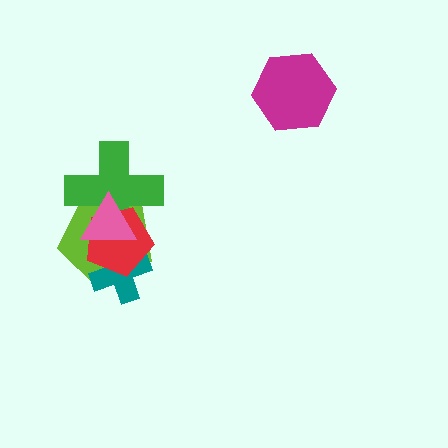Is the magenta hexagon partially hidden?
No, no other shape covers it.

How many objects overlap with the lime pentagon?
4 objects overlap with the lime pentagon.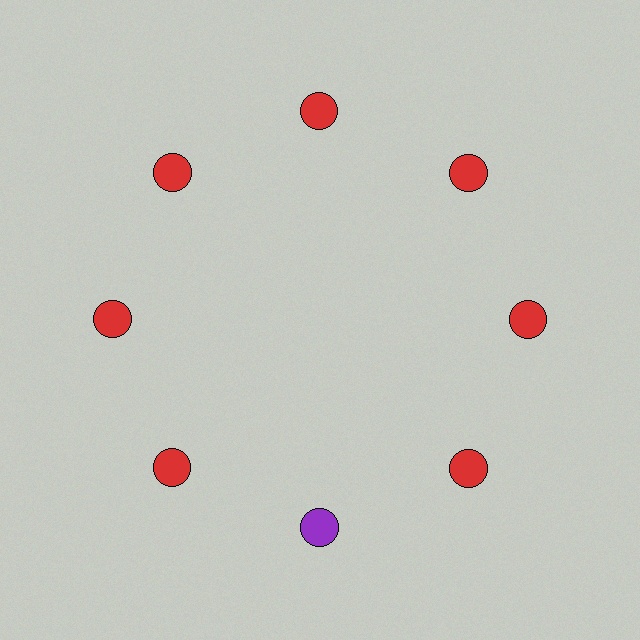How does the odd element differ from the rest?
It has a different color: purple instead of red.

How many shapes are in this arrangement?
There are 8 shapes arranged in a ring pattern.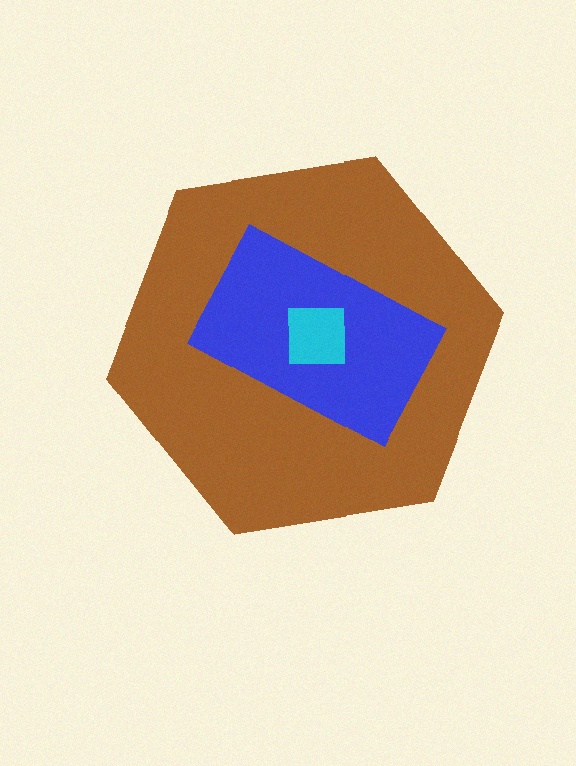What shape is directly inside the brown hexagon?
The blue rectangle.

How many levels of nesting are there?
3.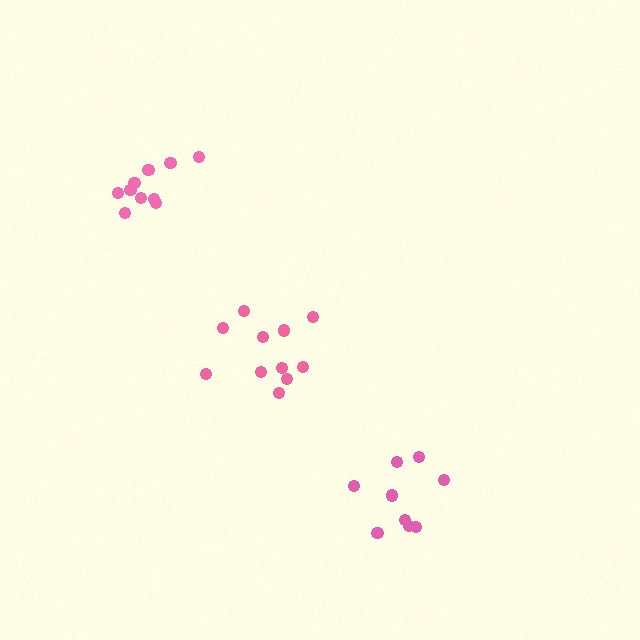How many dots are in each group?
Group 1: 10 dots, Group 2: 11 dots, Group 3: 9 dots (30 total).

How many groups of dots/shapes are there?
There are 3 groups.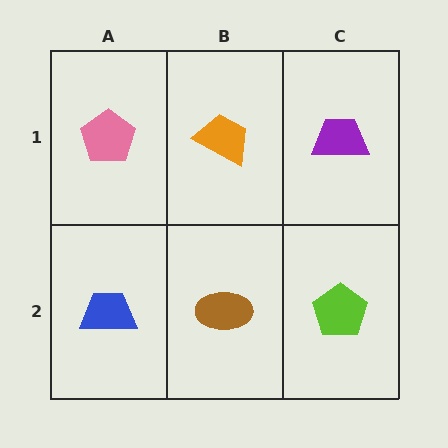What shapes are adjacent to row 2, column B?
An orange trapezoid (row 1, column B), a blue trapezoid (row 2, column A), a lime pentagon (row 2, column C).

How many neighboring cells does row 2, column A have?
2.